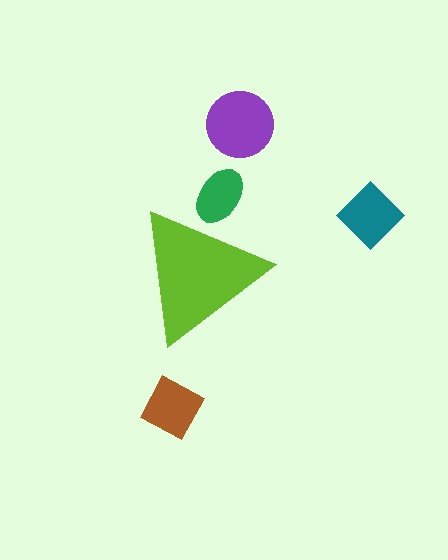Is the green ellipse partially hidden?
Yes, the green ellipse is partially hidden behind the lime triangle.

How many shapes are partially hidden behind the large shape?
1 shape is partially hidden.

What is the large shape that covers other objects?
A lime triangle.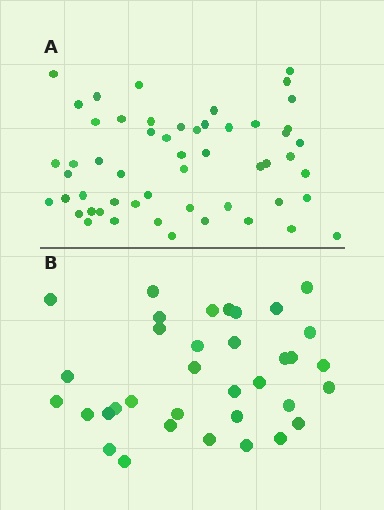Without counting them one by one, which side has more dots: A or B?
Region A (the top region) has more dots.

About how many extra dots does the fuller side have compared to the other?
Region A has approximately 20 more dots than region B.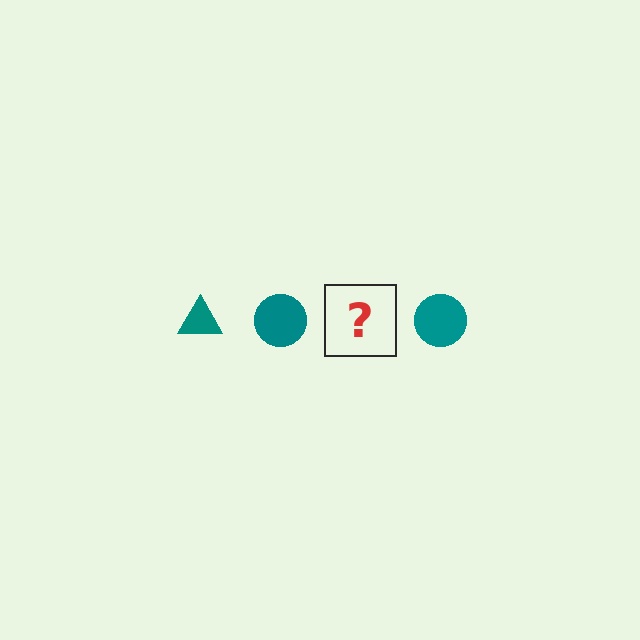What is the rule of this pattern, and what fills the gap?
The rule is that the pattern cycles through triangle, circle shapes in teal. The gap should be filled with a teal triangle.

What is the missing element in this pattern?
The missing element is a teal triangle.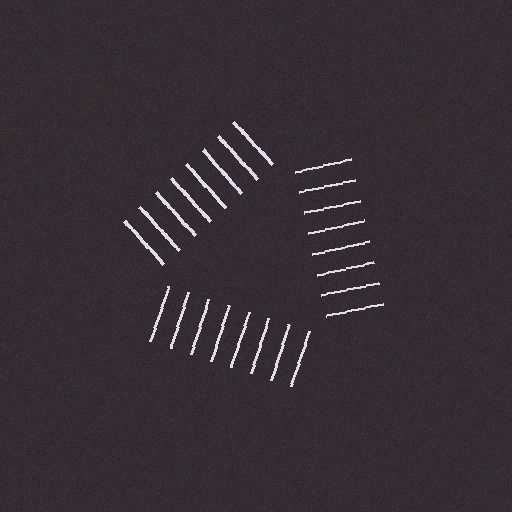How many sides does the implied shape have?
3 sides — the line-ends trace a triangle.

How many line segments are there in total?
24 — 8 along each of the 3 edges.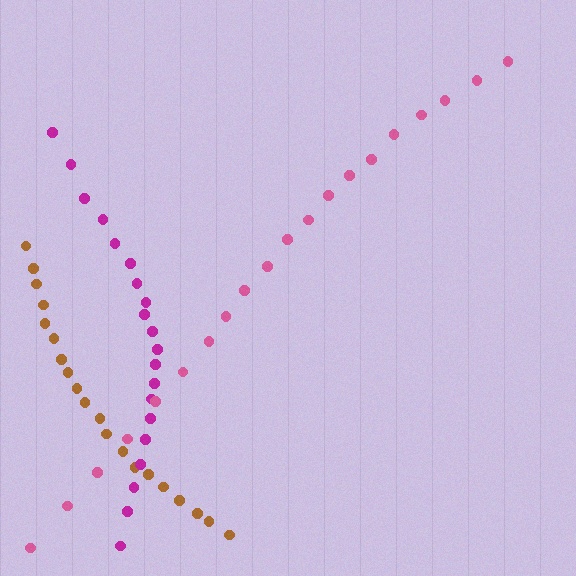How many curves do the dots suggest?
There are 3 distinct paths.